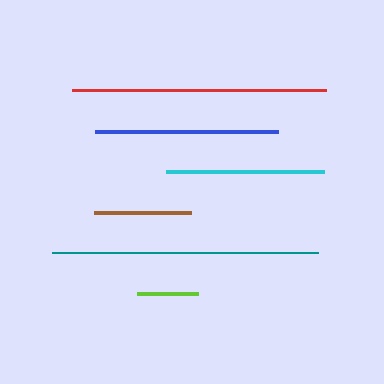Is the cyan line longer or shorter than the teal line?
The teal line is longer than the cyan line.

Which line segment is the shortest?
The lime line is the shortest at approximately 61 pixels.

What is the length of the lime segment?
The lime segment is approximately 61 pixels long.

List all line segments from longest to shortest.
From longest to shortest: teal, red, blue, cyan, brown, lime.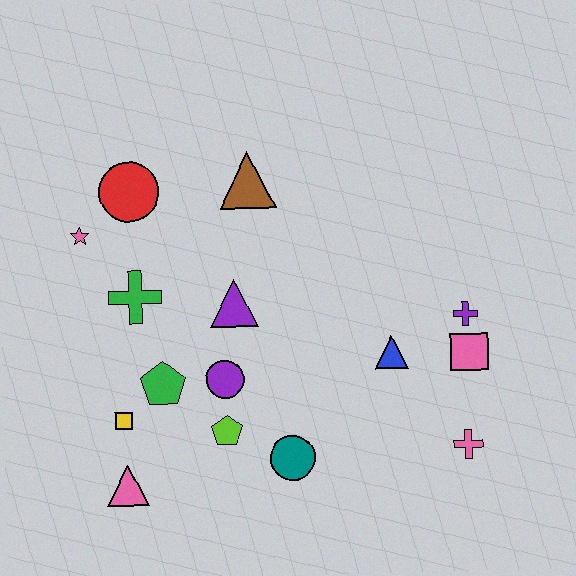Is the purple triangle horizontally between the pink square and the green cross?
Yes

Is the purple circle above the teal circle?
Yes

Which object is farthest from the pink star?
The pink cross is farthest from the pink star.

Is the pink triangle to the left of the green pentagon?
Yes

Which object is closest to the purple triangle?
The purple circle is closest to the purple triangle.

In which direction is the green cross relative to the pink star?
The green cross is below the pink star.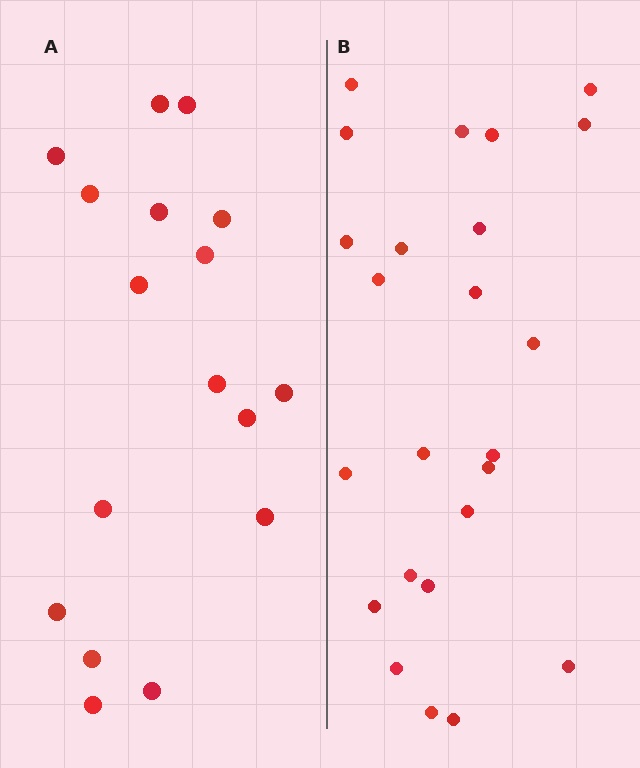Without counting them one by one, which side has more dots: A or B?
Region B (the right region) has more dots.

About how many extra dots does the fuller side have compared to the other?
Region B has roughly 8 or so more dots than region A.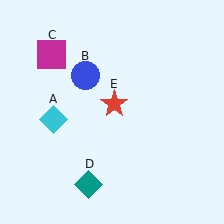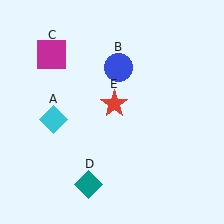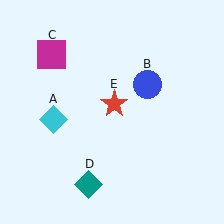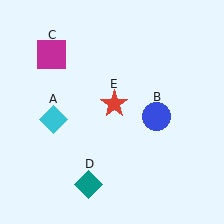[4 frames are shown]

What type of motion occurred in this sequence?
The blue circle (object B) rotated clockwise around the center of the scene.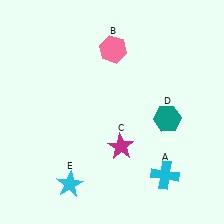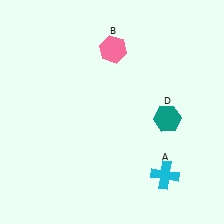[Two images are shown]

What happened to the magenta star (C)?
The magenta star (C) was removed in Image 2. It was in the bottom-right area of Image 1.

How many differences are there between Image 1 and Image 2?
There are 2 differences between the two images.